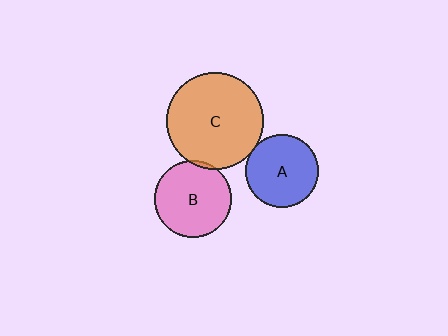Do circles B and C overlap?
Yes.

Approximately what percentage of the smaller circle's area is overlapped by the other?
Approximately 5%.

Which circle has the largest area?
Circle C (orange).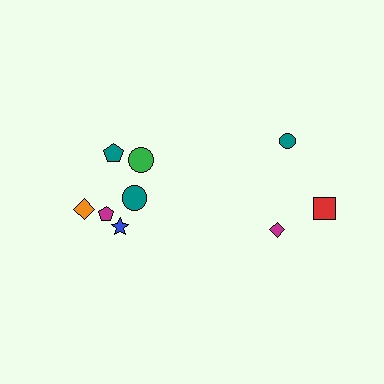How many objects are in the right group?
There are 3 objects.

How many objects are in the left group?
There are 6 objects.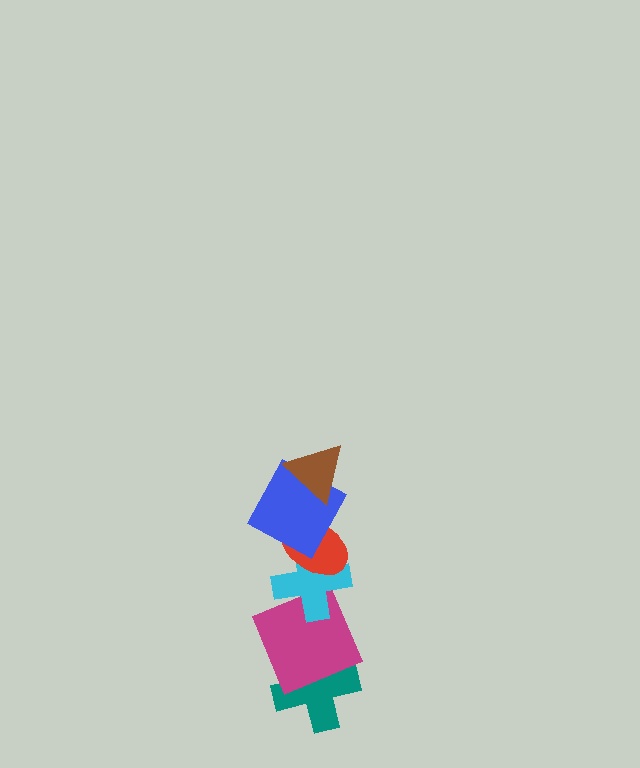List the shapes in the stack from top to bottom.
From top to bottom: the brown triangle, the blue square, the red ellipse, the cyan cross, the magenta square, the teal cross.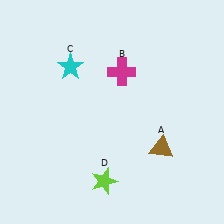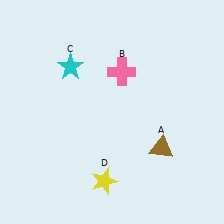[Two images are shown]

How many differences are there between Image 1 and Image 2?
There are 2 differences between the two images.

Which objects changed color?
B changed from magenta to pink. D changed from lime to yellow.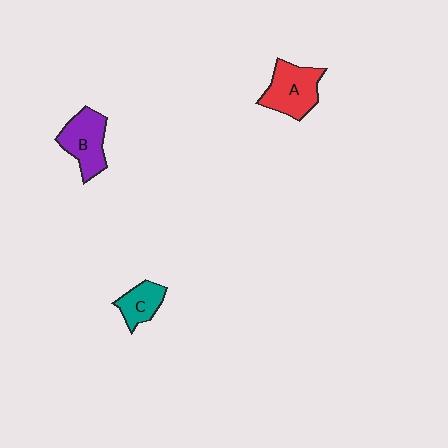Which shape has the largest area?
Shape A (red).